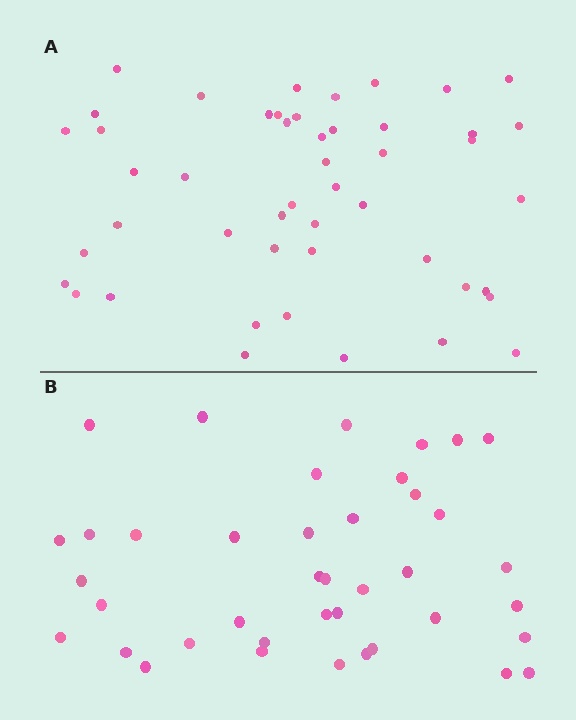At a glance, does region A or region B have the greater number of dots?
Region A (the top region) has more dots.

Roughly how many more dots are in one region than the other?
Region A has roughly 8 or so more dots than region B.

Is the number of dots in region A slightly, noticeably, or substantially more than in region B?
Region A has only slightly more — the two regions are fairly close. The ratio is roughly 1.2 to 1.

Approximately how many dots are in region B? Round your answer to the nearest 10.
About 40 dots.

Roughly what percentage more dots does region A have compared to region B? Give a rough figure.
About 20% more.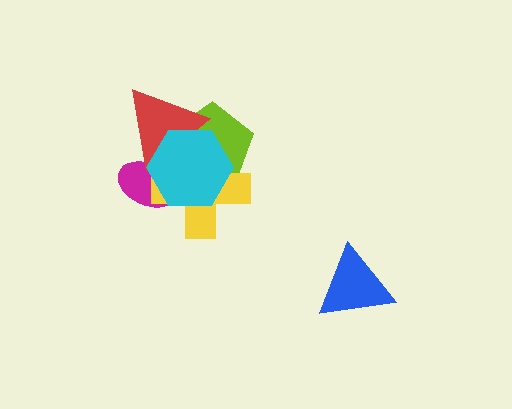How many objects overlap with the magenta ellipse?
3 objects overlap with the magenta ellipse.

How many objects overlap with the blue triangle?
0 objects overlap with the blue triangle.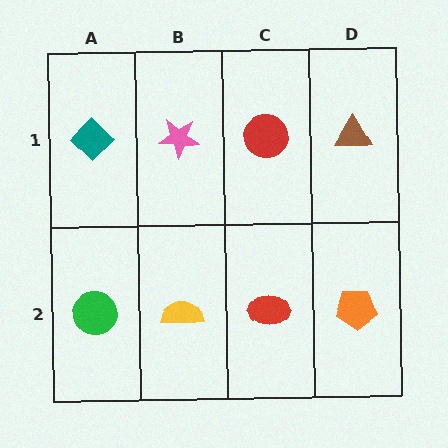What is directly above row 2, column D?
A brown triangle.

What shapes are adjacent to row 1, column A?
A green circle (row 2, column A), a pink star (row 1, column B).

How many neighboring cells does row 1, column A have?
2.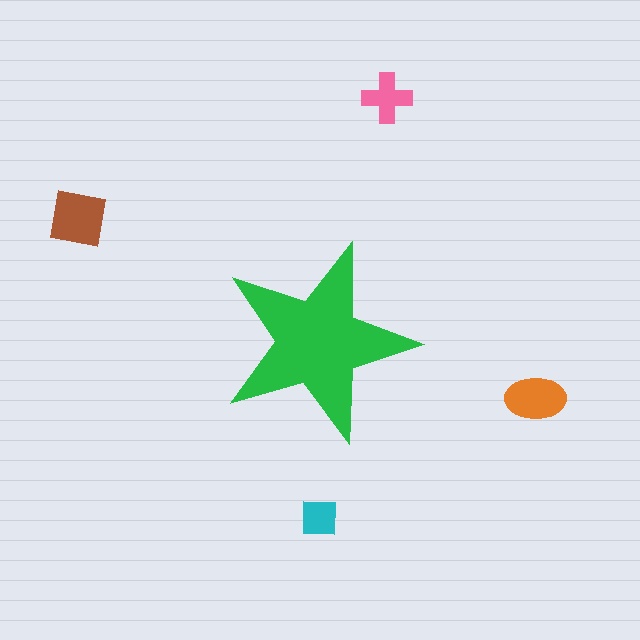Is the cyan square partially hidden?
No, the cyan square is fully visible.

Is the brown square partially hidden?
No, the brown square is fully visible.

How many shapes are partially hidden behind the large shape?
0 shapes are partially hidden.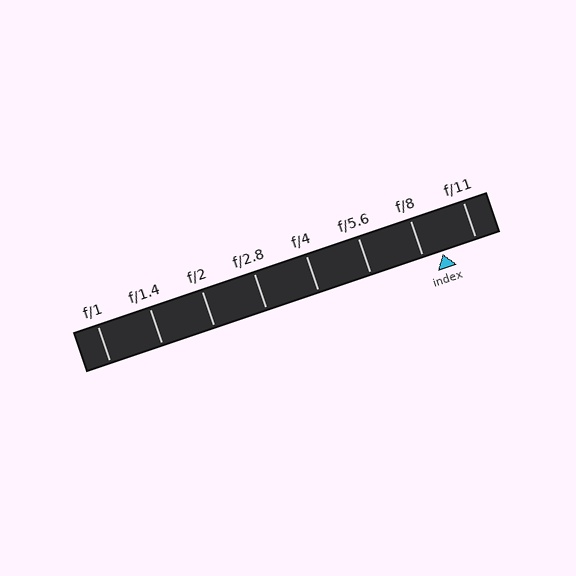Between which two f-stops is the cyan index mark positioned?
The index mark is between f/8 and f/11.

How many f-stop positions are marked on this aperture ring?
There are 8 f-stop positions marked.